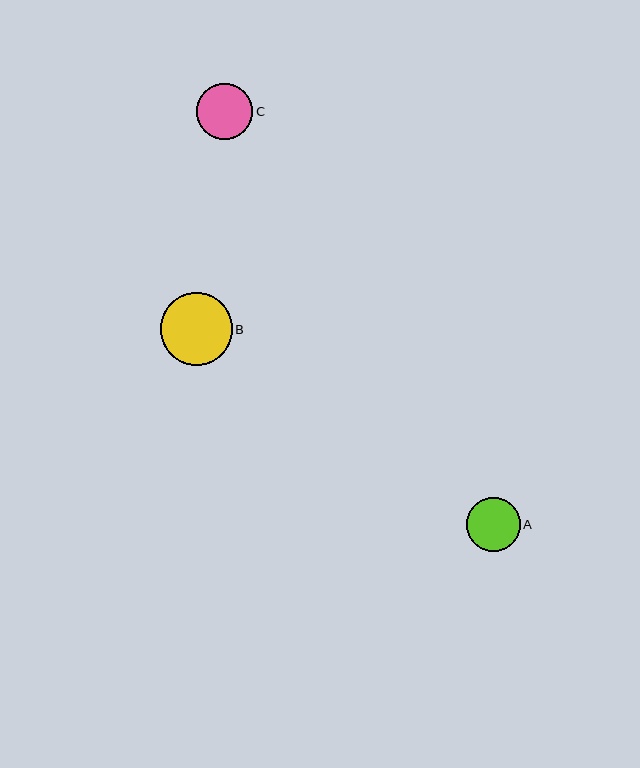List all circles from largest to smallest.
From largest to smallest: B, C, A.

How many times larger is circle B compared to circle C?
Circle B is approximately 1.3 times the size of circle C.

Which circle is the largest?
Circle B is the largest with a size of approximately 72 pixels.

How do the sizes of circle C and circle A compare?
Circle C and circle A are approximately the same size.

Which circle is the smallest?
Circle A is the smallest with a size of approximately 54 pixels.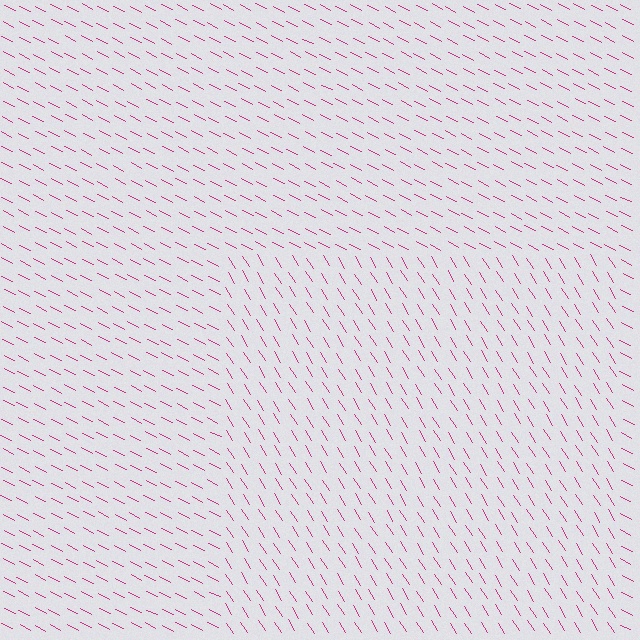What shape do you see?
I see a rectangle.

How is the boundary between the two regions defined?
The boundary is defined purely by a change in line orientation (approximately 31 degrees difference). All lines are the same color and thickness.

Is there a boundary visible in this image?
Yes, there is a texture boundary formed by a change in line orientation.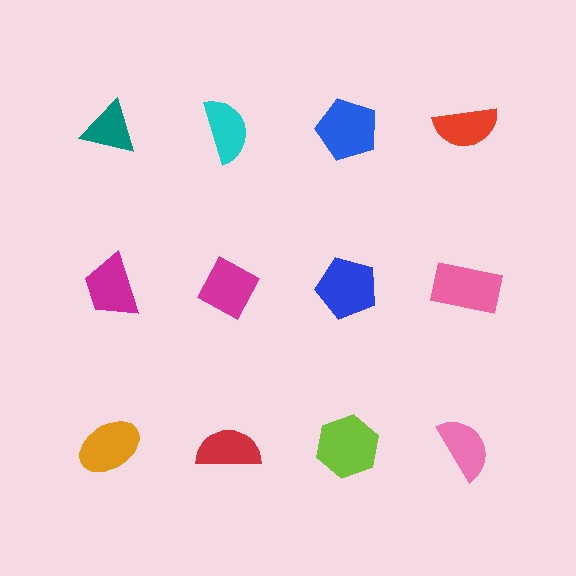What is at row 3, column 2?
A red semicircle.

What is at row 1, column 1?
A teal triangle.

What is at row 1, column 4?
A red semicircle.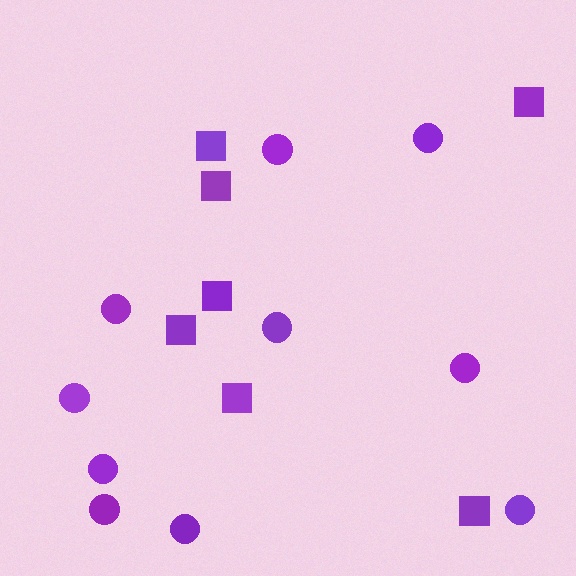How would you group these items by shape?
There are 2 groups: one group of circles (10) and one group of squares (7).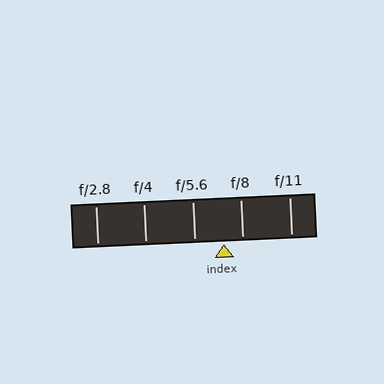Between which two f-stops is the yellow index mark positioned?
The index mark is between f/5.6 and f/8.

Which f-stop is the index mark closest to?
The index mark is closest to f/8.